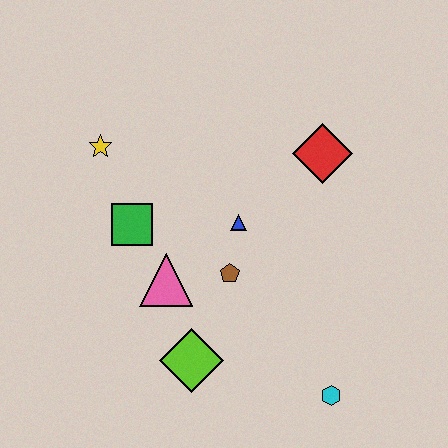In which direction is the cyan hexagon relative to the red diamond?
The cyan hexagon is below the red diamond.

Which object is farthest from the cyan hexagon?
The yellow star is farthest from the cyan hexagon.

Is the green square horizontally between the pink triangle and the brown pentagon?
No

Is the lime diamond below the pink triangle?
Yes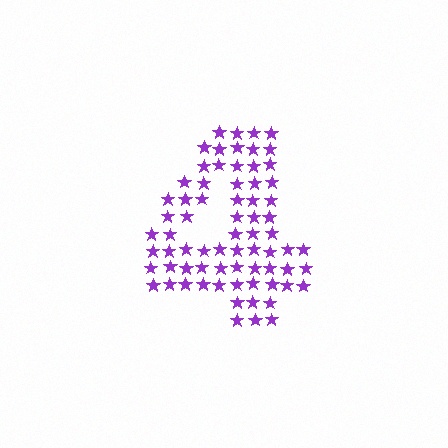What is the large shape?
The large shape is the digit 4.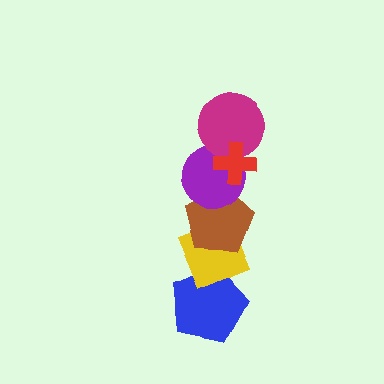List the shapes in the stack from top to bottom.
From top to bottom: the red cross, the magenta circle, the purple circle, the brown pentagon, the yellow diamond, the blue pentagon.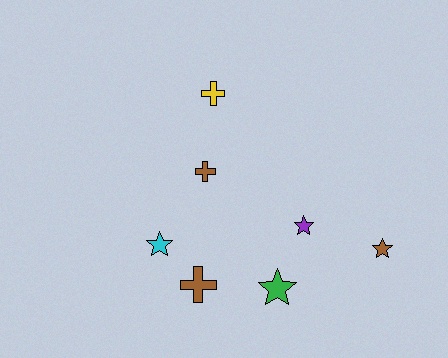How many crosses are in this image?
There are 3 crosses.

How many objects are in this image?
There are 7 objects.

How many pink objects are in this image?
There are no pink objects.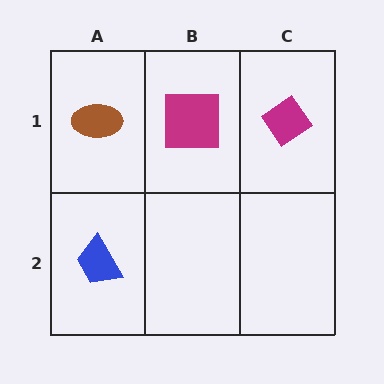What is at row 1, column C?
A magenta diamond.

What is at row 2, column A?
A blue trapezoid.